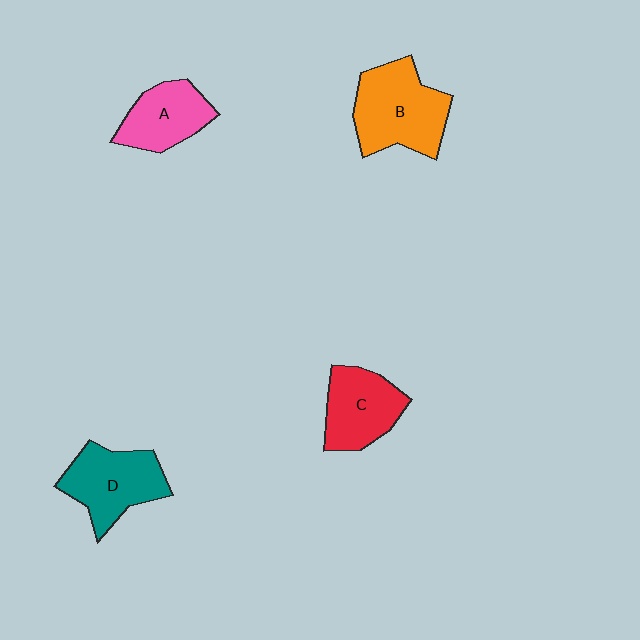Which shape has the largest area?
Shape B (orange).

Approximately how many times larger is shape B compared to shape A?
Approximately 1.5 times.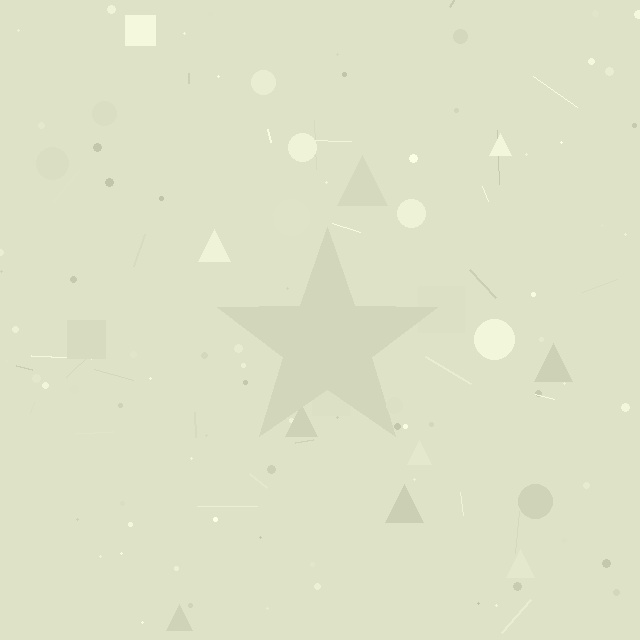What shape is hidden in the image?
A star is hidden in the image.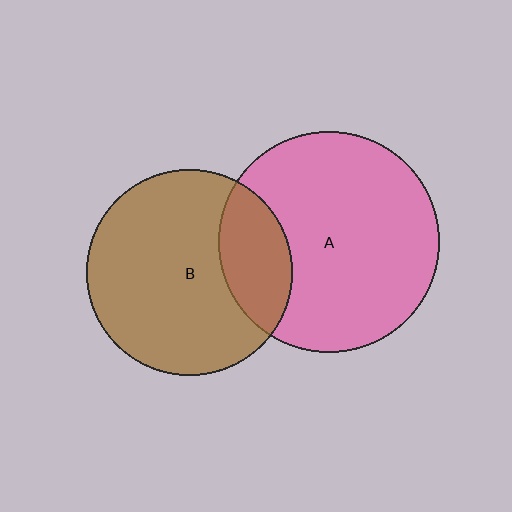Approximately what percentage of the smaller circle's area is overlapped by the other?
Approximately 25%.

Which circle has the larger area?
Circle A (pink).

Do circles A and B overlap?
Yes.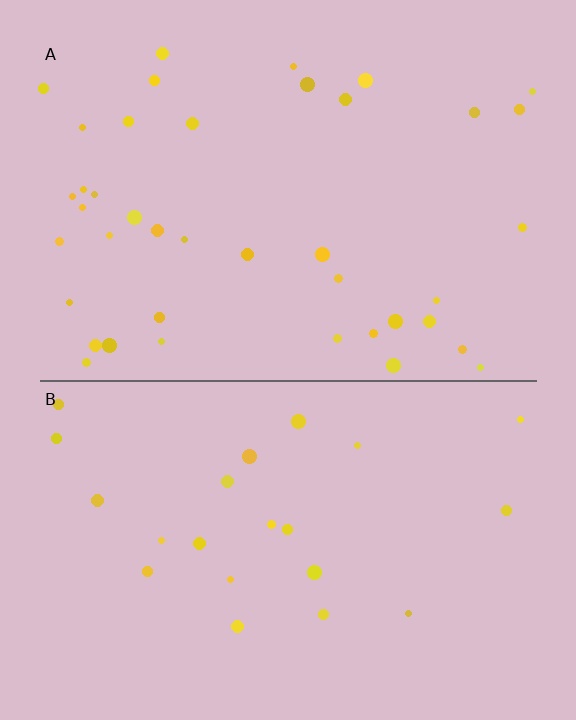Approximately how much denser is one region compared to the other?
Approximately 1.8× — region A over region B.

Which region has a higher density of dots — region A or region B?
A (the top).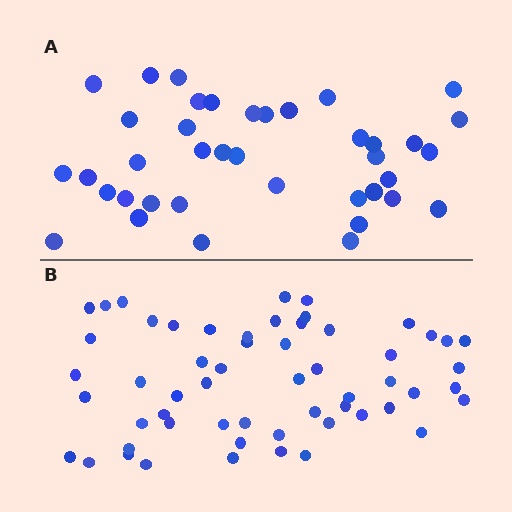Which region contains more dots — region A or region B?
Region B (the bottom region) has more dots.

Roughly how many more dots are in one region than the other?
Region B has approximately 20 more dots than region A.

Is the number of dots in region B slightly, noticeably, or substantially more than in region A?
Region B has substantially more. The ratio is roughly 1.5 to 1.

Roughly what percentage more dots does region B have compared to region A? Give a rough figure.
About 45% more.